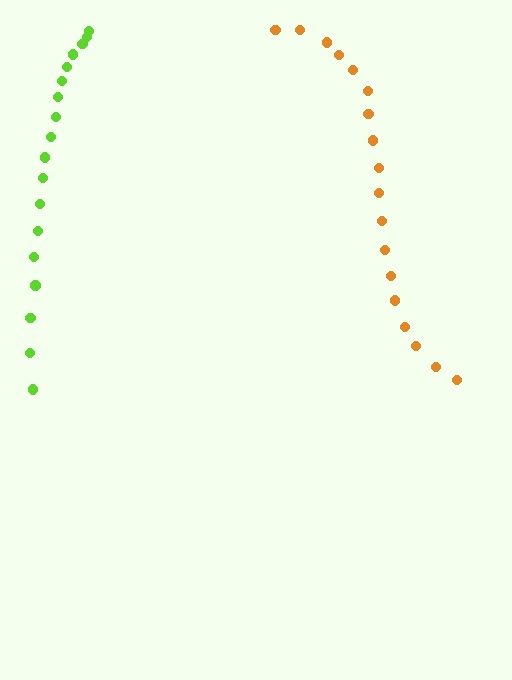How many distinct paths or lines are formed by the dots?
There are 2 distinct paths.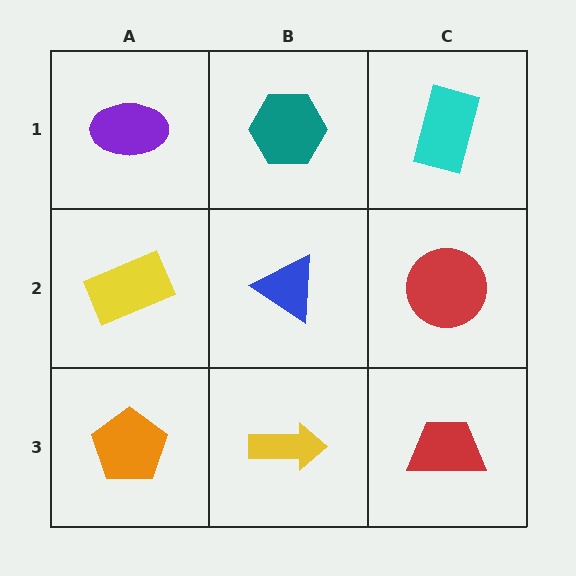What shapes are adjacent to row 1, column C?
A red circle (row 2, column C), a teal hexagon (row 1, column B).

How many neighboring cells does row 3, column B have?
3.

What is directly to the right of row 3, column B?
A red trapezoid.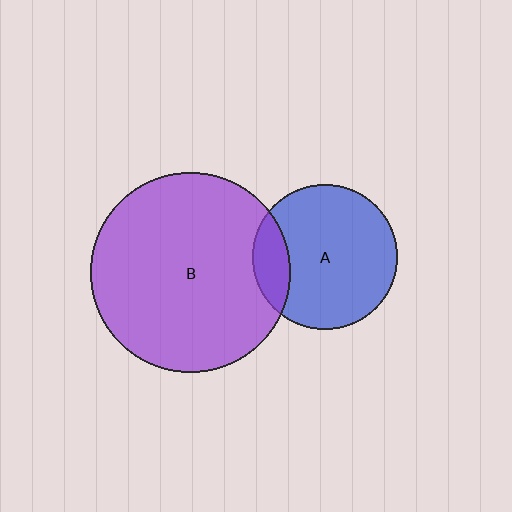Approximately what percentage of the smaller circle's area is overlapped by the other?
Approximately 15%.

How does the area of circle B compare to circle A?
Approximately 1.9 times.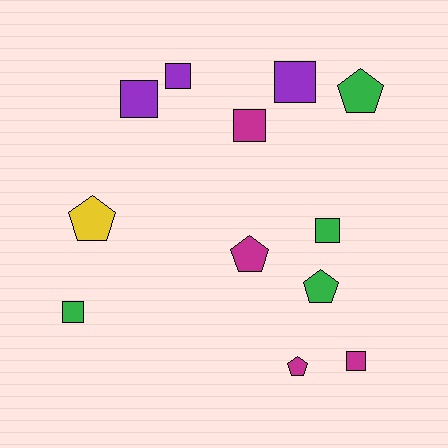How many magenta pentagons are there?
There are 2 magenta pentagons.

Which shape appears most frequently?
Square, with 7 objects.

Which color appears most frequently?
Green, with 4 objects.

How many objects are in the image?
There are 12 objects.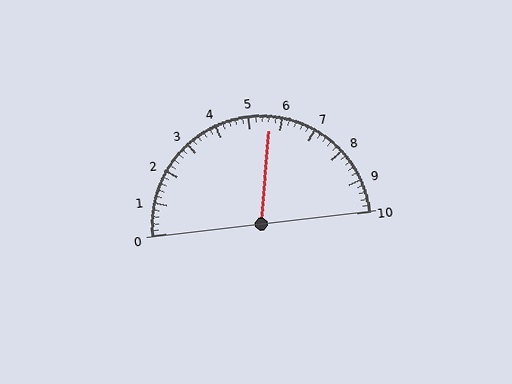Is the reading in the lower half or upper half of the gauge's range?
The reading is in the upper half of the range (0 to 10).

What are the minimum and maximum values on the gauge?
The gauge ranges from 0 to 10.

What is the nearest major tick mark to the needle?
The nearest major tick mark is 6.